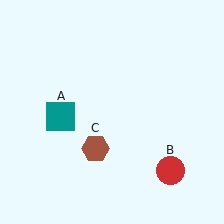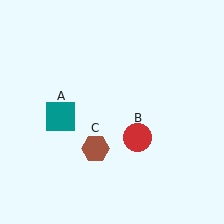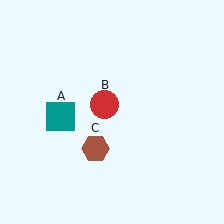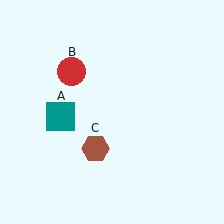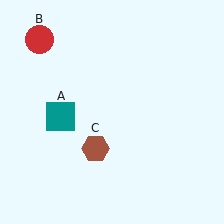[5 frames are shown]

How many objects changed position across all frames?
1 object changed position: red circle (object B).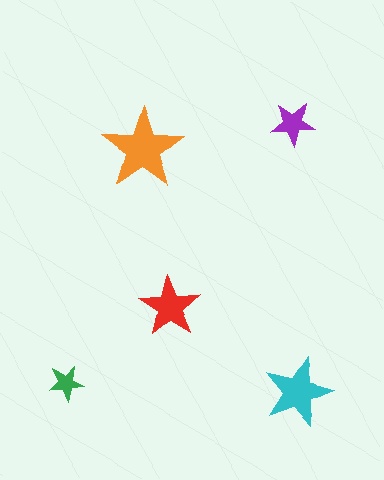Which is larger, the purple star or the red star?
The red one.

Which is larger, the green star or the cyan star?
The cyan one.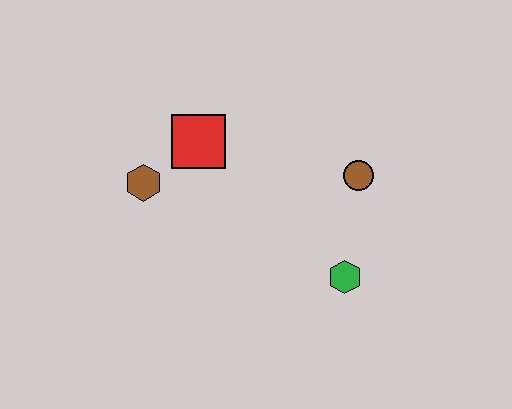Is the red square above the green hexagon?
Yes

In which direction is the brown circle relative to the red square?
The brown circle is to the right of the red square.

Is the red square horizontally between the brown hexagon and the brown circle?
Yes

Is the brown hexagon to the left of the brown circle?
Yes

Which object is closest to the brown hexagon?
The red square is closest to the brown hexagon.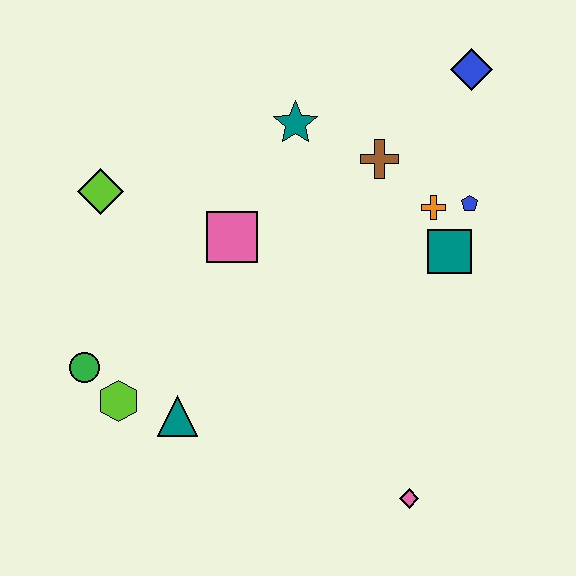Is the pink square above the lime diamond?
No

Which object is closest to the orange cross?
The blue pentagon is closest to the orange cross.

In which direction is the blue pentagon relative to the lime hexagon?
The blue pentagon is to the right of the lime hexagon.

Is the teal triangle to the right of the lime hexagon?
Yes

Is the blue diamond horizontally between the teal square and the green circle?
No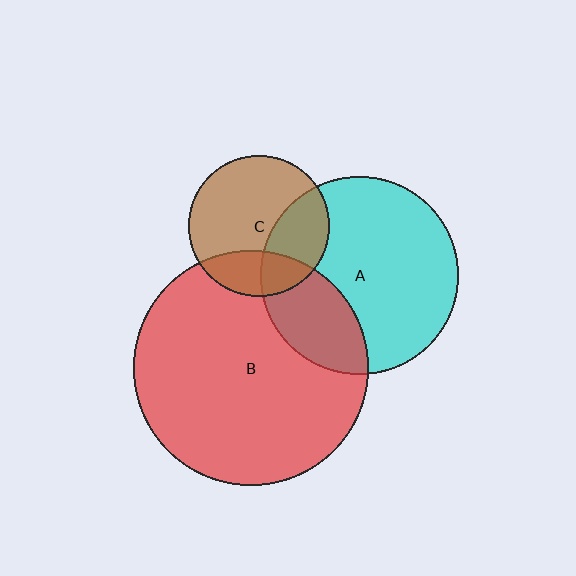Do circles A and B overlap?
Yes.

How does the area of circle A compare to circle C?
Approximately 2.0 times.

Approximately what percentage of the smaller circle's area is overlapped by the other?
Approximately 25%.